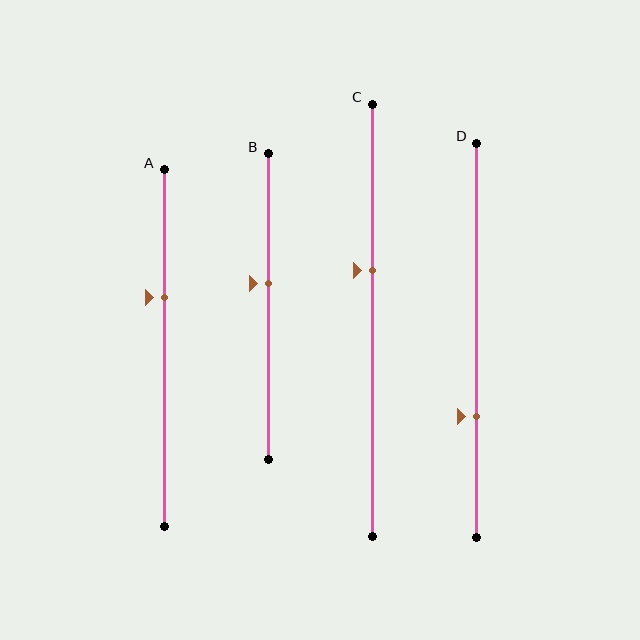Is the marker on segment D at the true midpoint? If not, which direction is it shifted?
No, the marker on segment D is shifted downward by about 19% of the segment length.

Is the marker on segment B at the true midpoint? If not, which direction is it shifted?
No, the marker on segment B is shifted upward by about 8% of the segment length.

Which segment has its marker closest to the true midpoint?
Segment B has its marker closest to the true midpoint.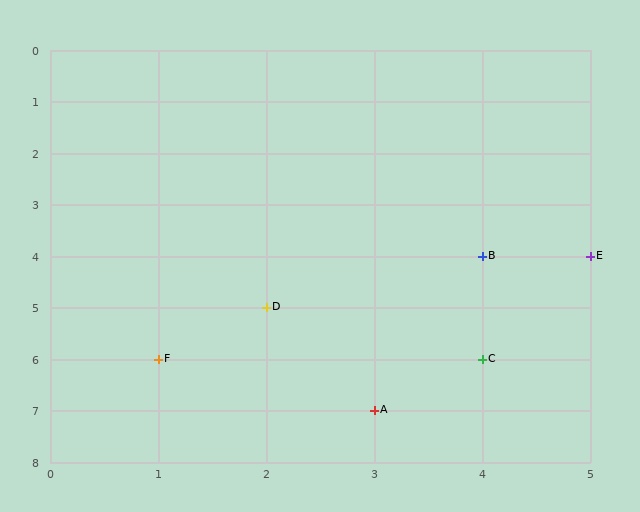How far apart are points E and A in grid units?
Points E and A are 2 columns and 3 rows apart (about 3.6 grid units diagonally).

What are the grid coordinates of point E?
Point E is at grid coordinates (5, 4).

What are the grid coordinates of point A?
Point A is at grid coordinates (3, 7).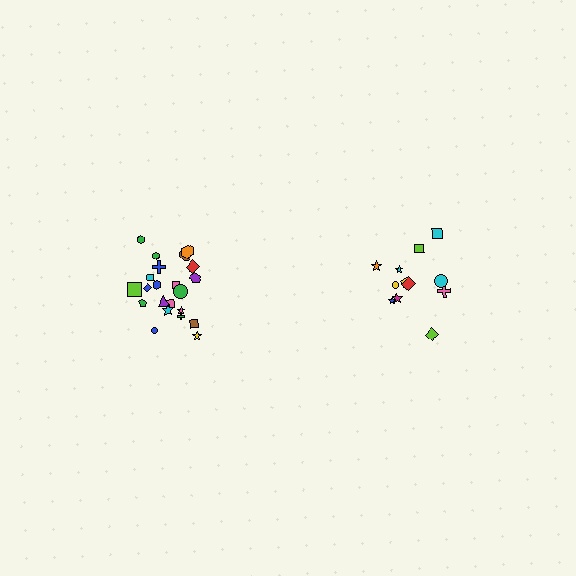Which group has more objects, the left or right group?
The left group.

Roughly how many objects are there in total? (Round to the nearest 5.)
Roughly 35 objects in total.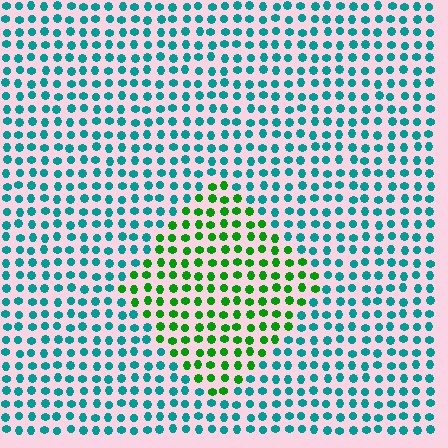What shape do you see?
I see a diamond.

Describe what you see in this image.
The image is filled with small teal elements in a uniform arrangement. A diamond-shaped region is visible where the elements are tinted to a slightly different hue, forming a subtle color boundary.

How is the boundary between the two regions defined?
The boundary is defined purely by a slight shift in hue (about 54 degrees). Spacing, size, and orientation are identical on both sides.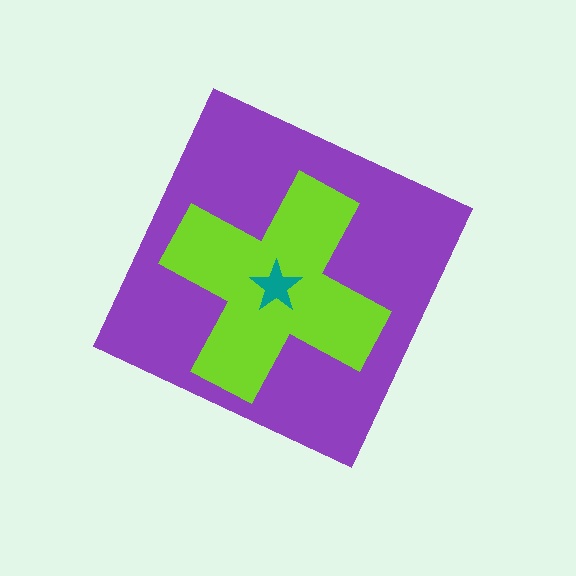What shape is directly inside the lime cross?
The teal star.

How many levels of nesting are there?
3.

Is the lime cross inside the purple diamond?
Yes.